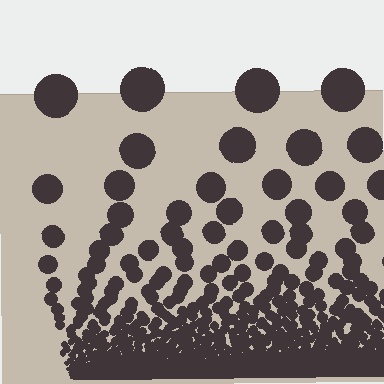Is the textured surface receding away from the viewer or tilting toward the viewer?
The surface appears to tilt toward the viewer. Texture elements get larger and sparser toward the top.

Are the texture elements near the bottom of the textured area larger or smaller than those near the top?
Smaller. The gradient is inverted — elements near the bottom are smaller and denser.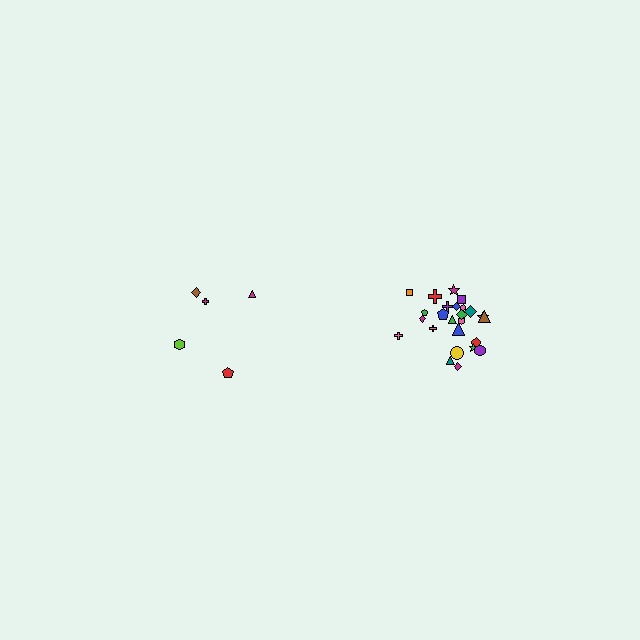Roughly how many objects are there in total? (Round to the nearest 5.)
Roughly 30 objects in total.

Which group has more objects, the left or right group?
The right group.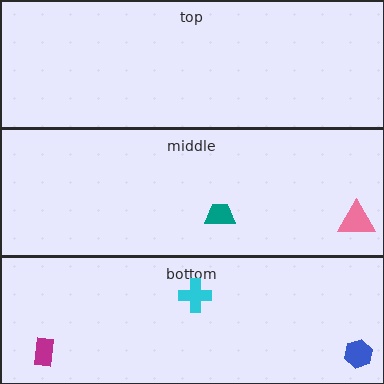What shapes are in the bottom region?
The magenta rectangle, the blue hexagon, the cyan cross.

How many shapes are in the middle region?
2.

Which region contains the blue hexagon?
The bottom region.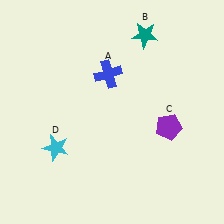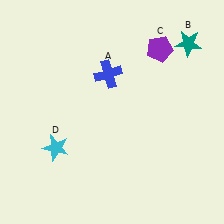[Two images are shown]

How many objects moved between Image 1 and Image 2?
2 objects moved between the two images.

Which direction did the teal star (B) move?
The teal star (B) moved right.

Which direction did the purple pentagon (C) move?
The purple pentagon (C) moved up.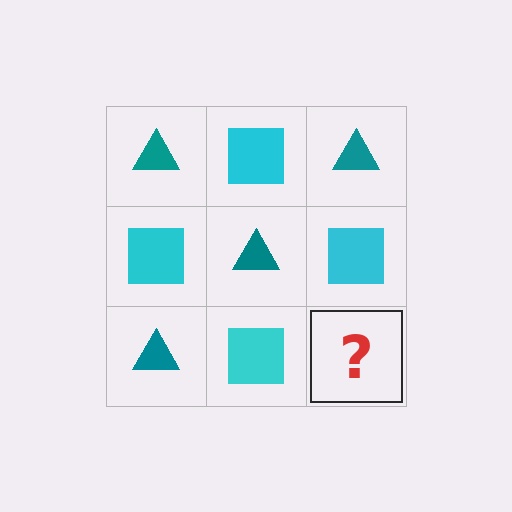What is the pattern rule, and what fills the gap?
The rule is that it alternates teal triangle and cyan square in a checkerboard pattern. The gap should be filled with a teal triangle.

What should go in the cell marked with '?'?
The missing cell should contain a teal triangle.